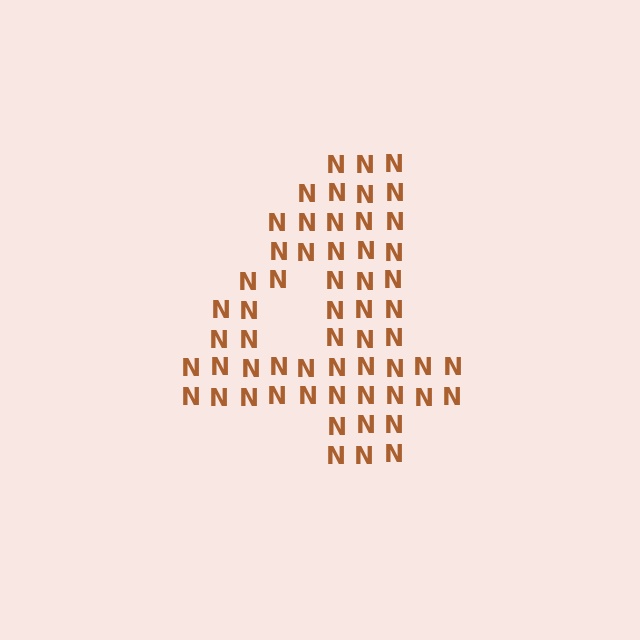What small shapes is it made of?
It is made of small letter N's.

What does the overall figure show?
The overall figure shows the digit 4.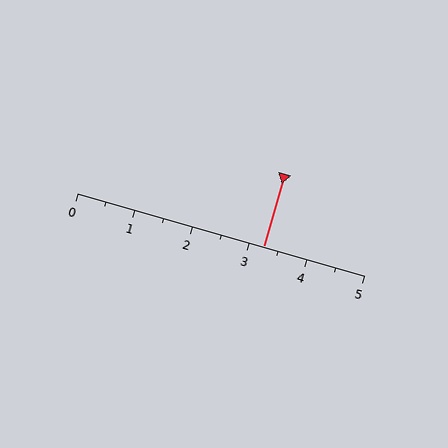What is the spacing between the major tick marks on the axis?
The major ticks are spaced 1 apart.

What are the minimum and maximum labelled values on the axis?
The axis runs from 0 to 5.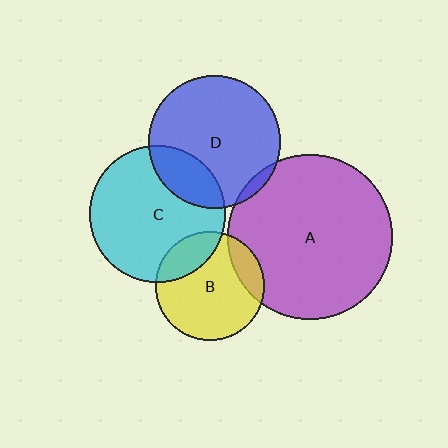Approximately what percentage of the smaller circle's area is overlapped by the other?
Approximately 15%.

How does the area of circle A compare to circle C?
Approximately 1.5 times.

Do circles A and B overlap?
Yes.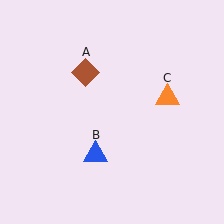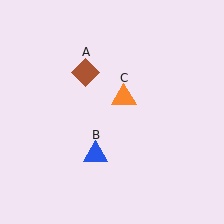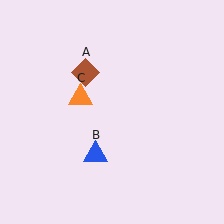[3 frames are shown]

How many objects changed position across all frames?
1 object changed position: orange triangle (object C).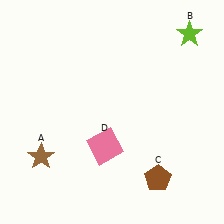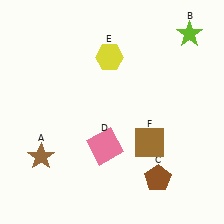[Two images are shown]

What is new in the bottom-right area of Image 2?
A brown square (F) was added in the bottom-right area of Image 2.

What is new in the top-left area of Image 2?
A yellow hexagon (E) was added in the top-left area of Image 2.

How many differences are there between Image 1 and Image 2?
There are 2 differences between the two images.